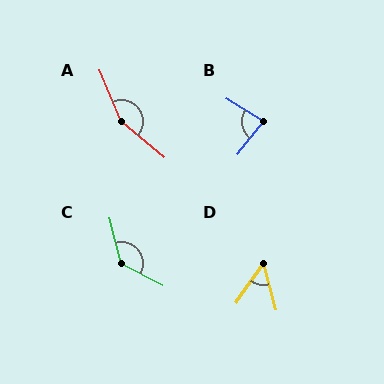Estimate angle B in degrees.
Approximately 83 degrees.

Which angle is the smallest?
D, at approximately 49 degrees.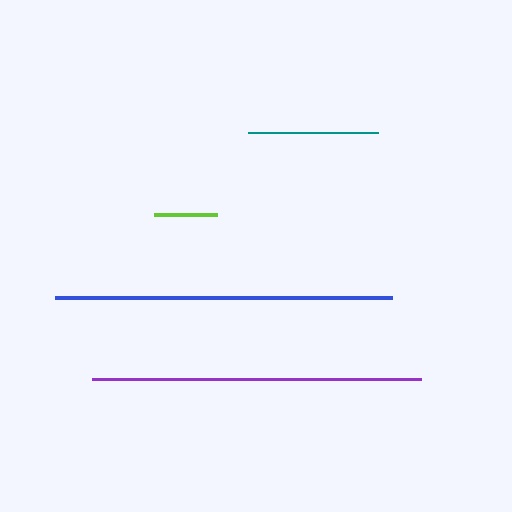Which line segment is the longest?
The blue line is the longest at approximately 337 pixels.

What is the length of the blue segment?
The blue segment is approximately 337 pixels long.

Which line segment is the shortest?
The lime line is the shortest at approximately 63 pixels.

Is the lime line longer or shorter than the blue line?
The blue line is longer than the lime line.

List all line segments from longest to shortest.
From longest to shortest: blue, purple, teal, lime.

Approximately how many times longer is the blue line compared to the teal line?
The blue line is approximately 2.6 times the length of the teal line.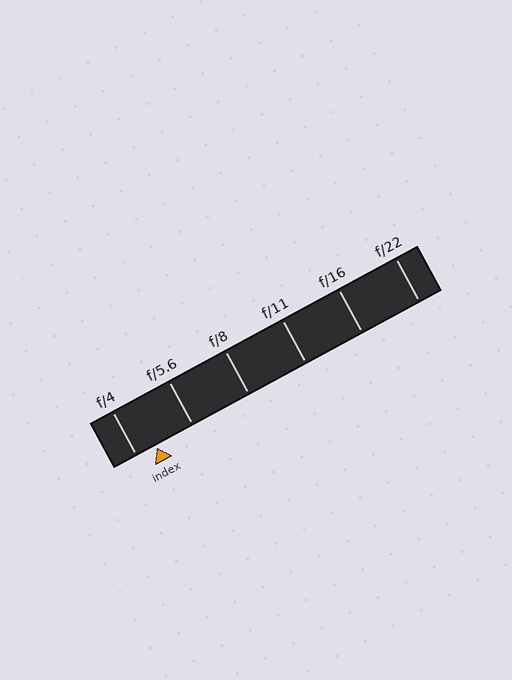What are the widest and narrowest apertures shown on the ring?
The widest aperture shown is f/4 and the narrowest is f/22.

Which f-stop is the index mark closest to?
The index mark is closest to f/4.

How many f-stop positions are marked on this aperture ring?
There are 6 f-stop positions marked.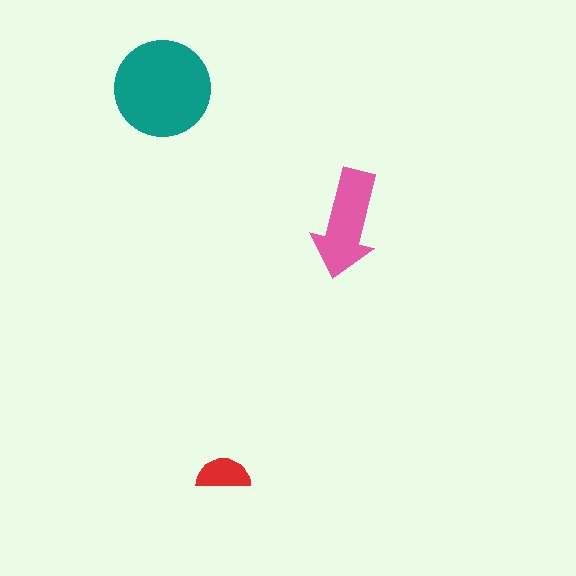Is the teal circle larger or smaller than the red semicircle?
Larger.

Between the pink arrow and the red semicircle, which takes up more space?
The pink arrow.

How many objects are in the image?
There are 3 objects in the image.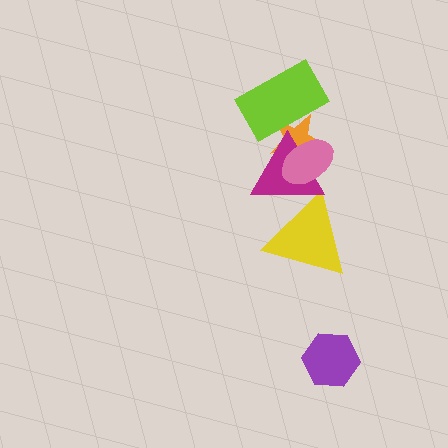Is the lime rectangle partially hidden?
Yes, it is partially covered by another shape.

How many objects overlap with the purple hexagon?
0 objects overlap with the purple hexagon.